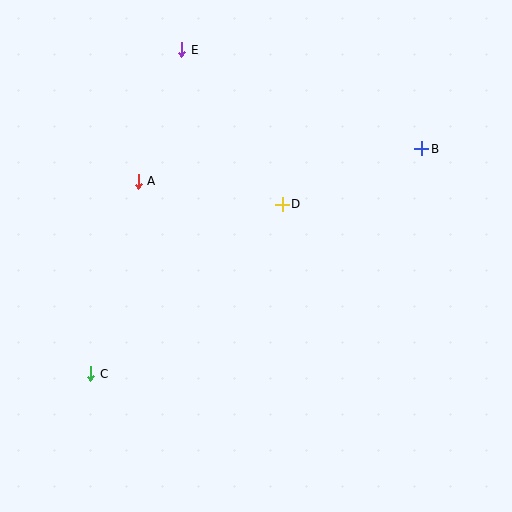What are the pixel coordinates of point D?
Point D is at (282, 204).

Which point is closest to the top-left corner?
Point E is closest to the top-left corner.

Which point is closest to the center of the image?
Point D at (282, 204) is closest to the center.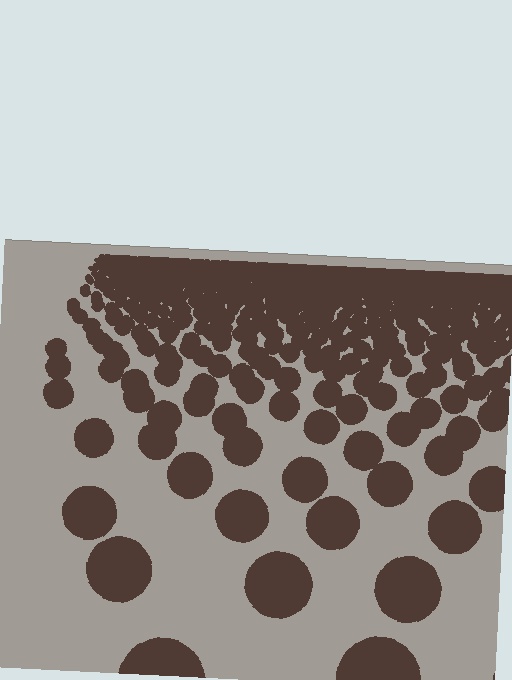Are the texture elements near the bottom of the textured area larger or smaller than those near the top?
Larger. Near the bottom, elements are closer to the viewer and appear at a bigger on-screen size.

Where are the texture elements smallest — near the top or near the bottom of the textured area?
Near the top.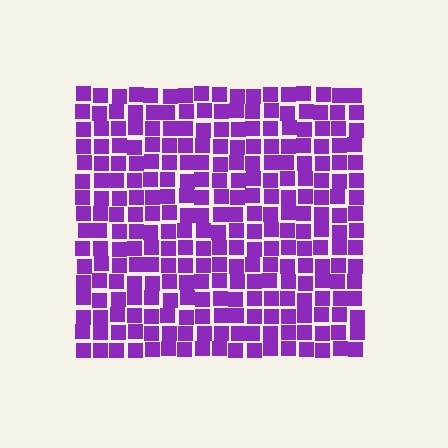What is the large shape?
The large shape is a square.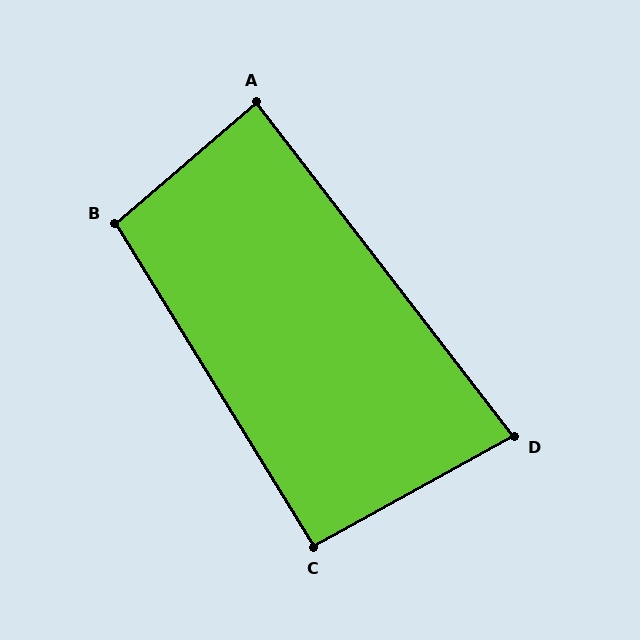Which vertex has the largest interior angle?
B, at approximately 99 degrees.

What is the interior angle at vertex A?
Approximately 87 degrees (approximately right).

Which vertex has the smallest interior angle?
D, at approximately 81 degrees.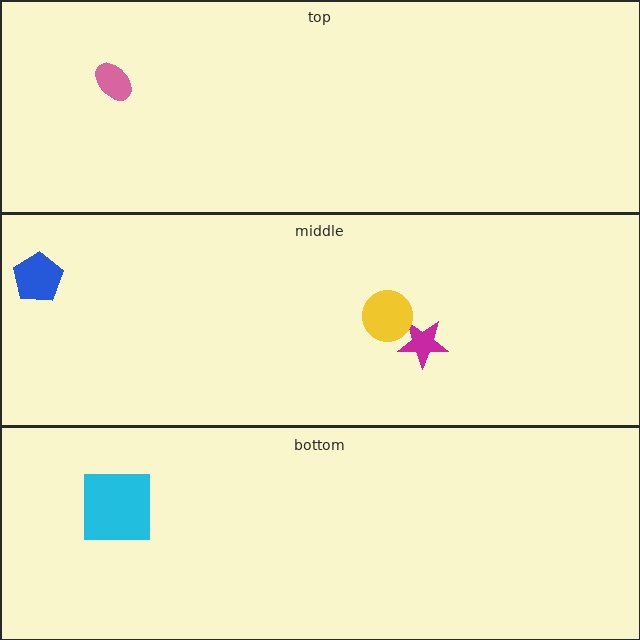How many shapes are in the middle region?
3.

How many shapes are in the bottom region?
1.